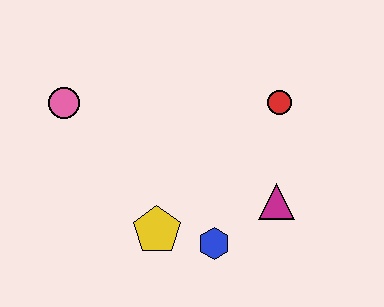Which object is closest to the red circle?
The magenta triangle is closest to the red circle.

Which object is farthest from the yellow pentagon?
The red circle is farthest from the yellow pentagon.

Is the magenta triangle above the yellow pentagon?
Yes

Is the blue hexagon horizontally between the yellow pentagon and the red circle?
Yes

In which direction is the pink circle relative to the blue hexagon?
The pink circle is to the left of the blue hexagon.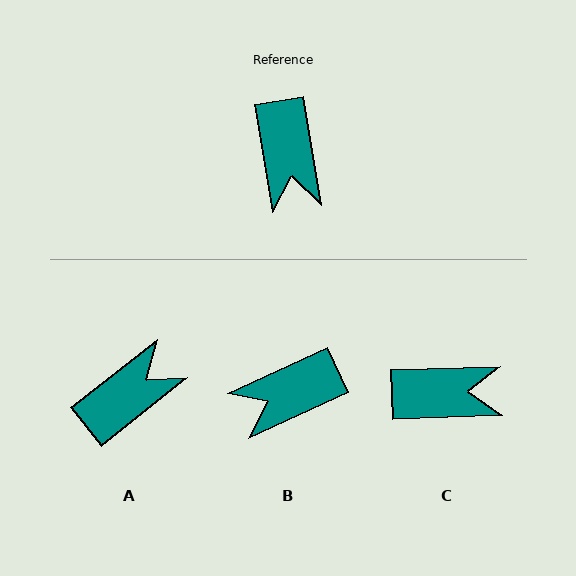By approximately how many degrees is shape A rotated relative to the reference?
Approximately 119 degrees counter-clockwise.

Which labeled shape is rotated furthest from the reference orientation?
A, about 119 degrees away.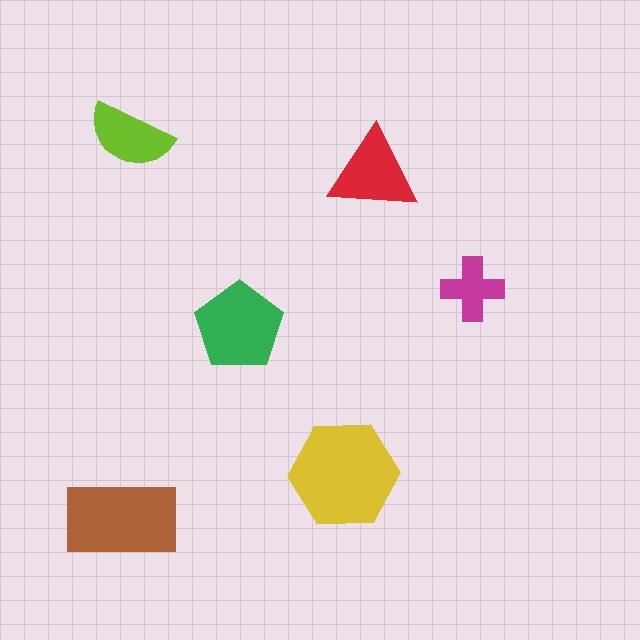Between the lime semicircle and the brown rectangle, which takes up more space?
The brown rectangle.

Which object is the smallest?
The magenta cross.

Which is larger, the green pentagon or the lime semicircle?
The green pentagon.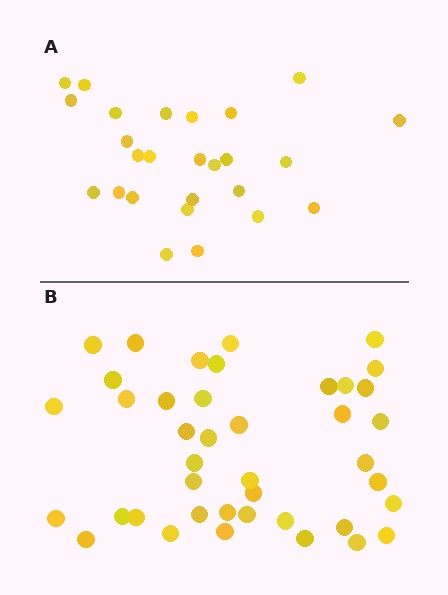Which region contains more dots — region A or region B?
Region B (the bottom region) has more dots.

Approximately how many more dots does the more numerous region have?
Region B has approximately 15 more dots than region A.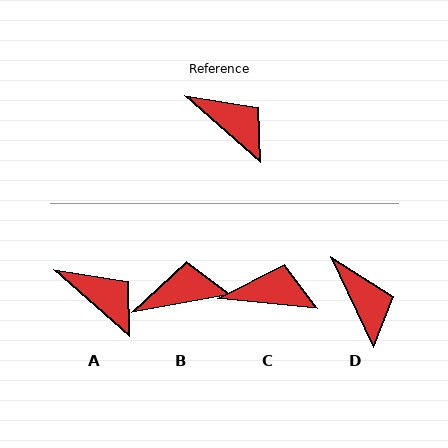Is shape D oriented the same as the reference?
No, it is off by about 24 degrees.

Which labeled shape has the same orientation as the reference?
A.